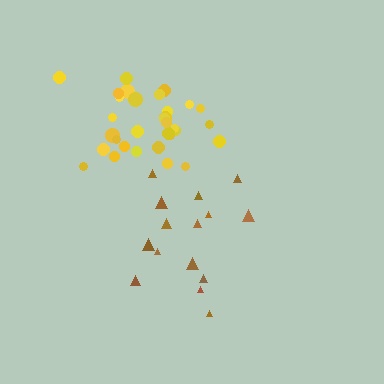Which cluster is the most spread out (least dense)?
Brown.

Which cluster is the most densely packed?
Yellow.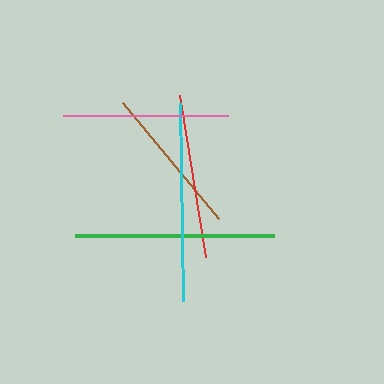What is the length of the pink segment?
The pink segment is approximately 165 pixels long.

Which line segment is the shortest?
The brown line is the shortest at approximately 150 pixels.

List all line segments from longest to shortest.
From longest to shortest: green, cyan, pink, red, brown.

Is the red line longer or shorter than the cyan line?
The cyan line is longer than the red line.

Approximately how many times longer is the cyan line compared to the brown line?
The cyan line is approximately 1.3 times the length of the brown line.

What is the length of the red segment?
The red segment is approximately 164 pixels long.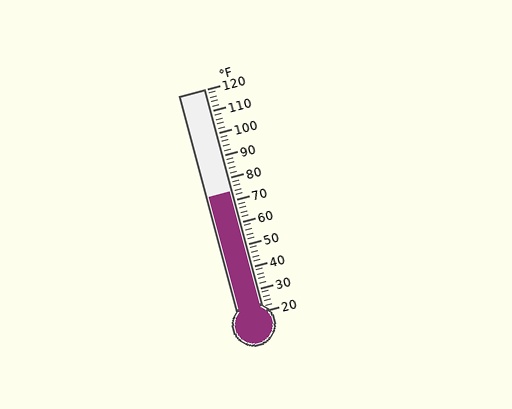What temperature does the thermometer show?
The thermometer shows approximately 74°F.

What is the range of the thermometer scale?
The thermometer scale ranges from 20°F to 120°F.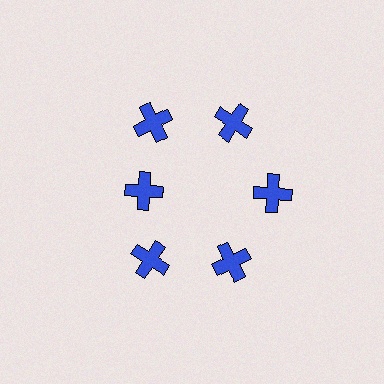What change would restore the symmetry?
The symmetry would be restored by moving it outward, back onto the ring so that all 6 crosses sit at equal angles and equal distance from the center.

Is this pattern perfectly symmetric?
No. The 6 blue crosses are arranged in a ring, but one element near the 9 o'clock position is pulled inward toward the center, breaking the 6-fold rotational symmetry.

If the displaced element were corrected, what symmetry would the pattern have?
It would have 6-fold rotational symmetry — the pattern would map onto itself every 60 degrees.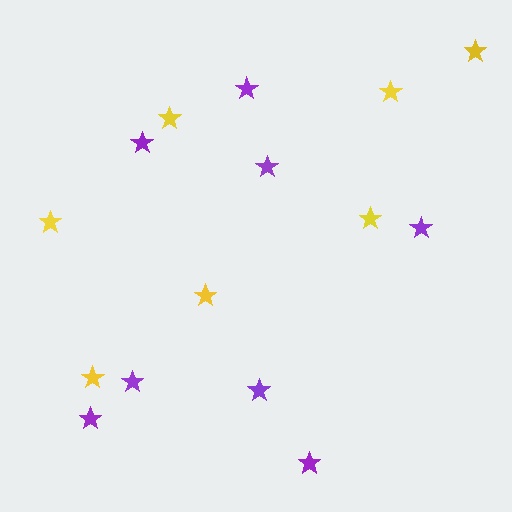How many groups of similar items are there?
There are 2 groups: one group of purple stars (8) and one group of yellow stars (7).